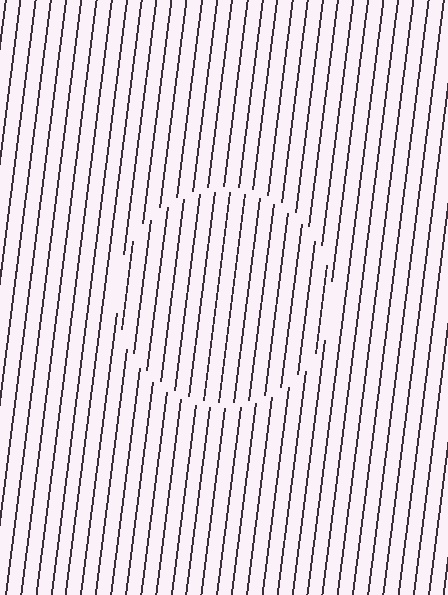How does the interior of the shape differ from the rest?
The interior of the shape contains the same grating, shifted by half a period — the contour is defined by the phase discontinuity where line-ends from the inner and outer gratings abut.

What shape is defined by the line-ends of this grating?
An illusory circle. The interior of the shape contains the same grating, shifted by half a period — the contour is defined by the phase discontinuity where line-ends from the inner and outer gratings abut.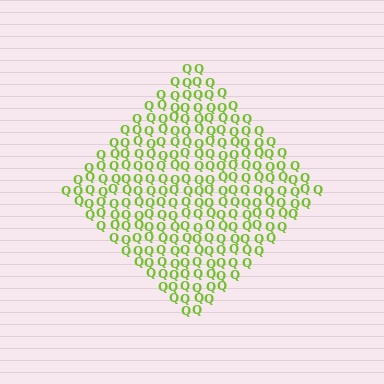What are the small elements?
The small elements are letter Q's.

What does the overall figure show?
The overall figure shows a diamond.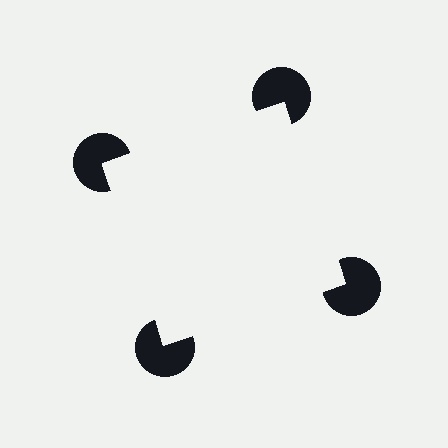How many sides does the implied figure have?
4 sides.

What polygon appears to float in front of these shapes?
An illusory square — its edges are inferred from the aligned wedge cuts in the pac-man discs, not physically drawn.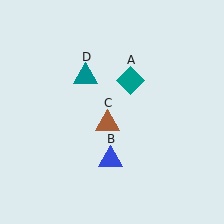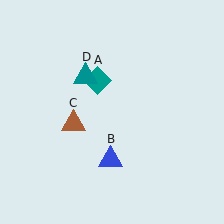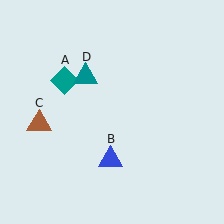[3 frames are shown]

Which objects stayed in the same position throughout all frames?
Blue triangle (object B) and teal triangle (object D) remained stationary.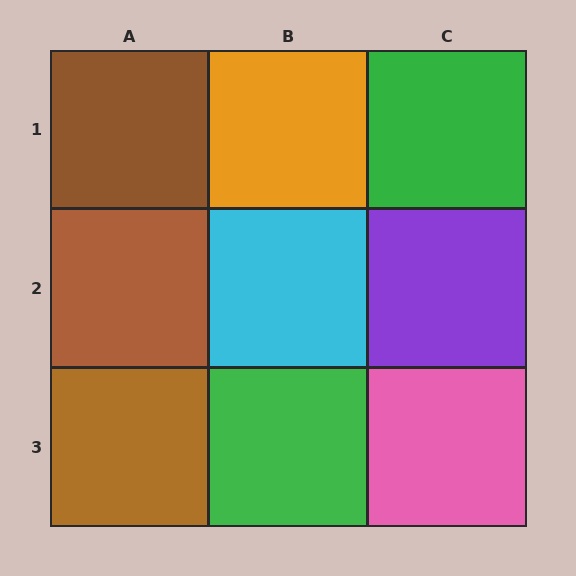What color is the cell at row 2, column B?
Cyan.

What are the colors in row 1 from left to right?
Brown, orange, green.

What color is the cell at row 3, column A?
Brown.